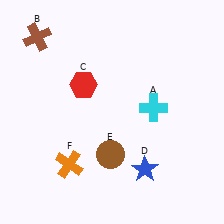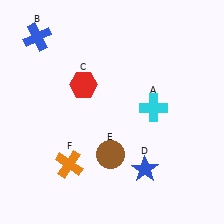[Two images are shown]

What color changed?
The cross (B) changed from brown in Image 1 to blue in Image 2.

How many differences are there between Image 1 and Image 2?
There is 1 difference between the two images.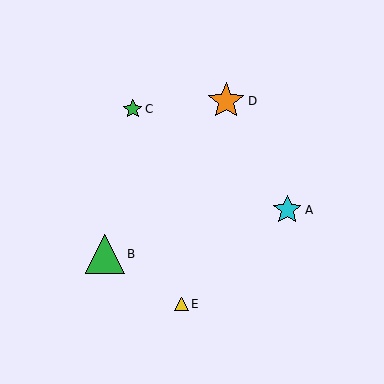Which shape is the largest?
The green triangle (labeled B) is the largest.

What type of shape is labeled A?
Shape A is a cyan star.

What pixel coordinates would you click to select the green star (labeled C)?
Click at (133, 109) to select the green star C.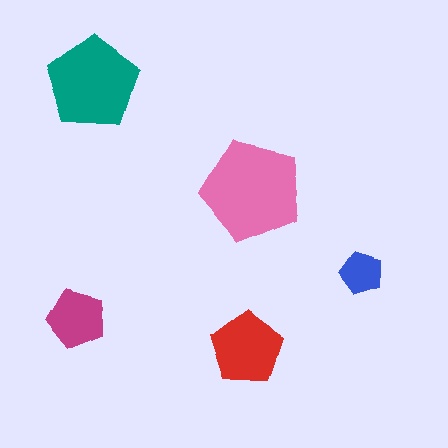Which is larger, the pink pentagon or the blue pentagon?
The pink one.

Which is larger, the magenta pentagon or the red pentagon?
The red one.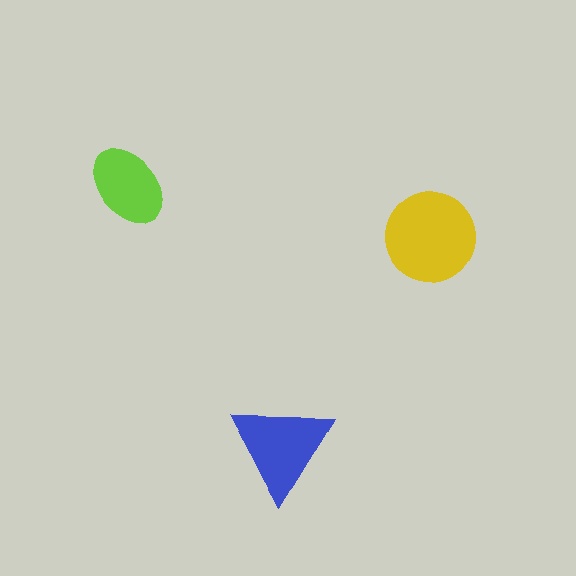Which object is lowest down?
The blue triangle is bottommost.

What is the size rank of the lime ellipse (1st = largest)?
3rd.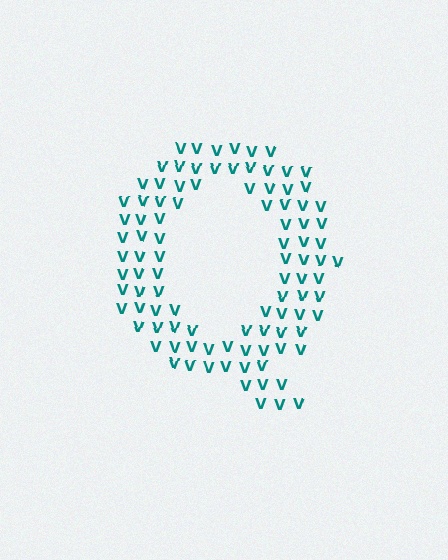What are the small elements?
The small elements are letter V's.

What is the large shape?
The large shape is the letter Q.